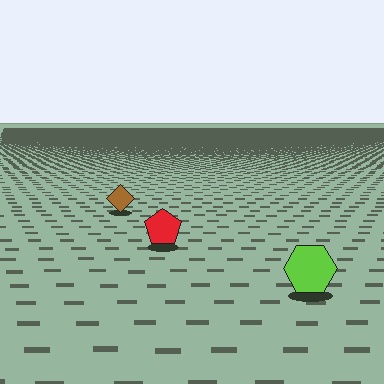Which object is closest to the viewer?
The lime hexagon is closest. The texture marks near it are larger and more spread out.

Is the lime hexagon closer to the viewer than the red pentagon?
Yes. The lime hexagon is closer — you can tell from the texture gradient: the ground texture is coarser near it.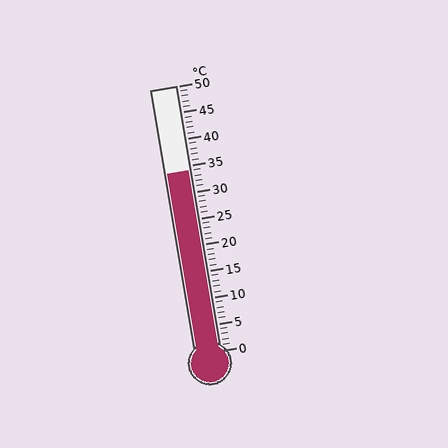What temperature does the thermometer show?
The thermometer shows approximately 34°C.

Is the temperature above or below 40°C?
The temperature is below 40°C.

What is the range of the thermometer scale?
The thermometer scale ranges from 0°C to 50°C.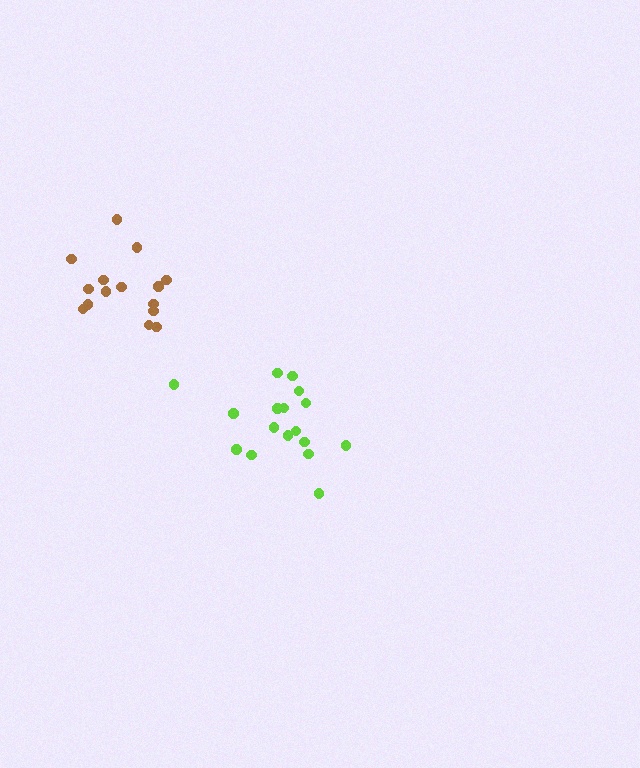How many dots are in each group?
Group 1: 17 dots, Group 2: 15 dots (32 total).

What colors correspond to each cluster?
The clusters are colored: lime, brown.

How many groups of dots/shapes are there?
There are 2 groups.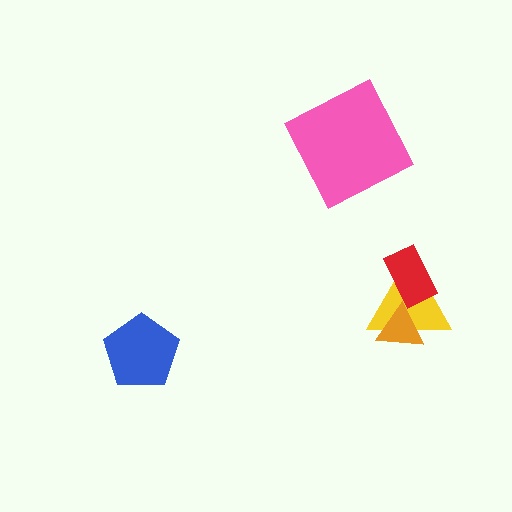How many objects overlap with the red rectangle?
1 object overlaps with the red rectangle.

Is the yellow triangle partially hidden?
Yes, it is partially covered by another shape.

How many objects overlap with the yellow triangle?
2 objects overlap with the yellow triangle.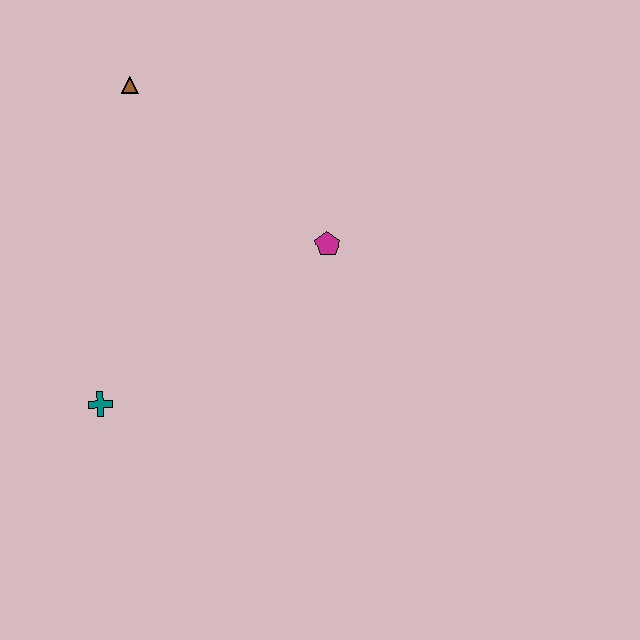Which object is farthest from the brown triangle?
The teal cross is farthest from the brown triangle.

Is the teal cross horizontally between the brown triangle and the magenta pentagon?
No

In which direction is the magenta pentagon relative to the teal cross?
The magenta pentagon is to the right of the teal cross.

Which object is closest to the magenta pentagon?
The brown triangle is closest to the magenta pentagon.